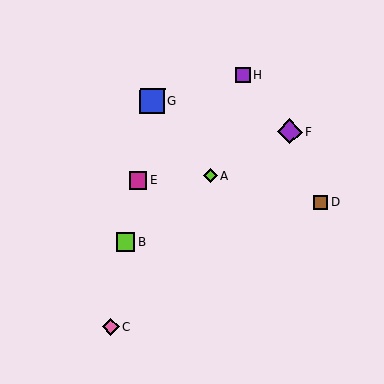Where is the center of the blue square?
The center of the blue square is at (153, 101).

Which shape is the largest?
The purple diamond (labeled F) is the largest.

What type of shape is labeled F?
Shape F is a purple diamond.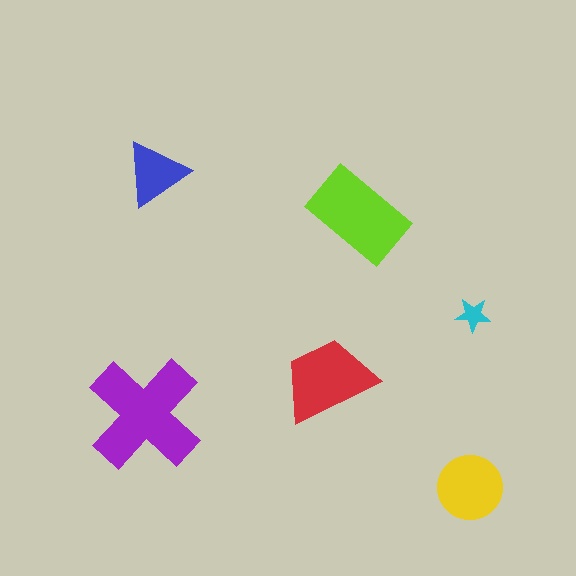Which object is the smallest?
The cyan star.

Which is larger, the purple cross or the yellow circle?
The purple cross.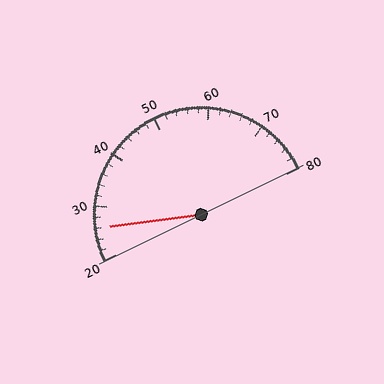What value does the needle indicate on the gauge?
The needle indicates approximately 26.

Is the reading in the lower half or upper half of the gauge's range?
The reading is in the lower half of the range (20 to 80).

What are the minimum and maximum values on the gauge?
The gauge ranges from 20 to 80.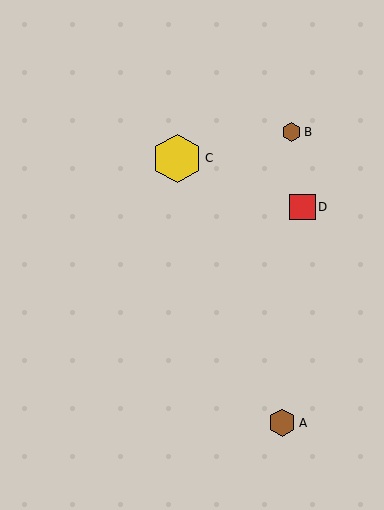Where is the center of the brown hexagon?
The center of the brown hexagon is at (282, 423).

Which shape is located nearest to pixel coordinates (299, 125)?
The brown hexagon (labeled B) at (291, 132) is nearest to that location.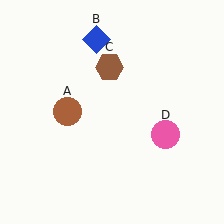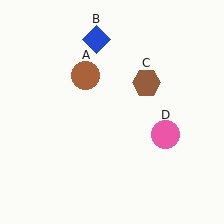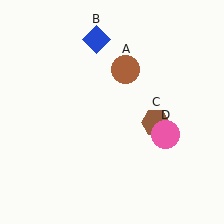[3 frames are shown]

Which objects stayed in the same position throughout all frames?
Blue diamond (object B) and pink circle (object D) remained stationary.